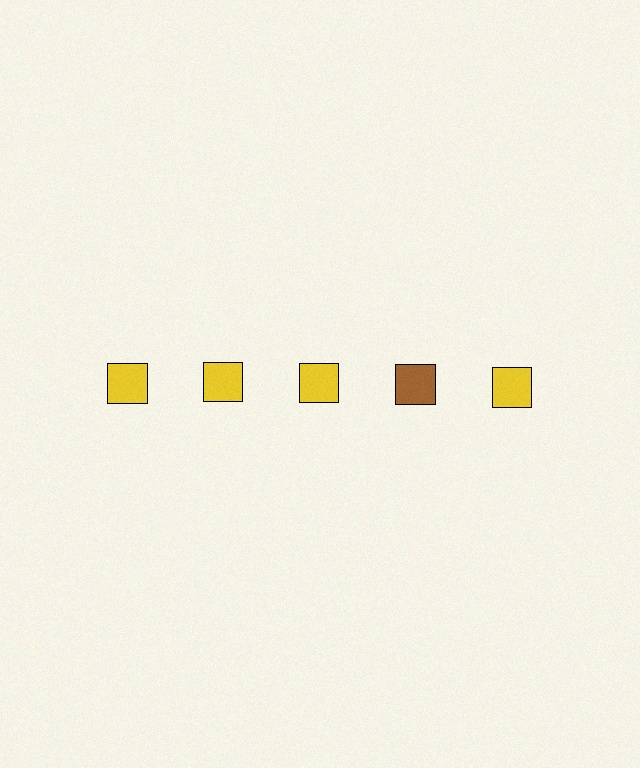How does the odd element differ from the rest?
It has a different color: brown instead of yellow.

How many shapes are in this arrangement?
There are 5 shapes arranged in a grid pattern.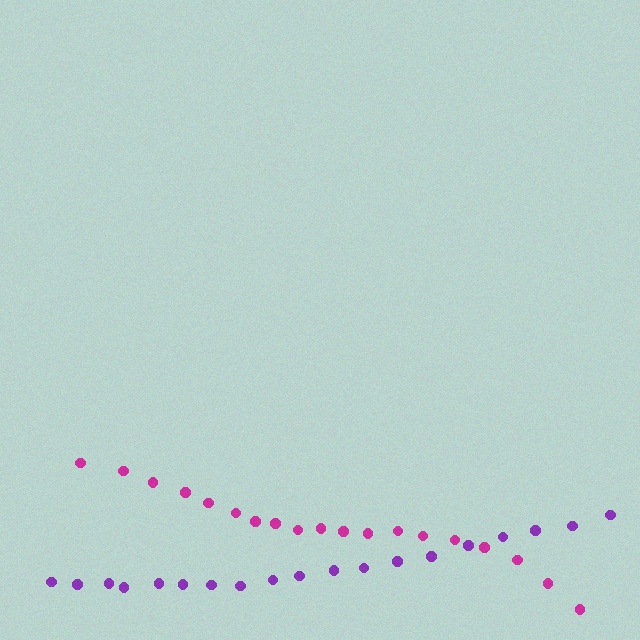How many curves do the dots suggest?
There are 2 distinct paths.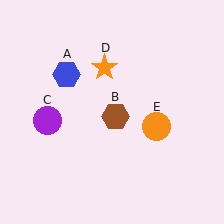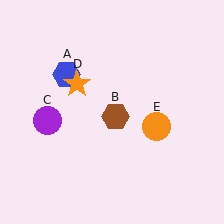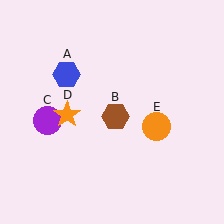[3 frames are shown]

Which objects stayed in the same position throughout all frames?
Blue hexagon (object A) and brown hexagon (object B) and purple circle (object C) and orange circle (object E) remained stationary.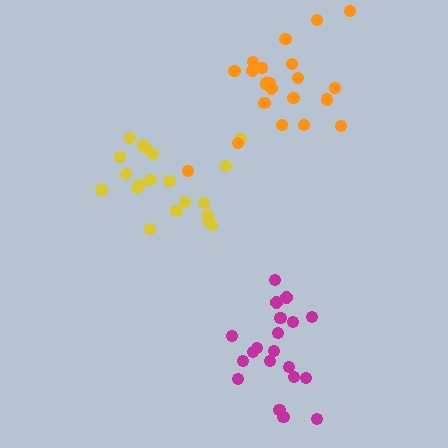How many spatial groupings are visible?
There are 3 spatial groupings.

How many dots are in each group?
Group 1: 20 dots, Group 2: 20 dots, Group 3: 21 dots (61 total).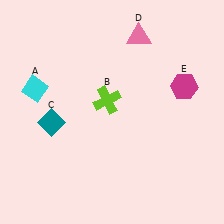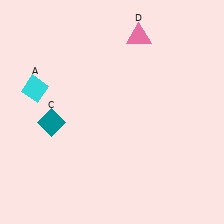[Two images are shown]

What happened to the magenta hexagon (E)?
The magenta hexagon (E) was removed in Image 2. It was in the top-right area of Image 1.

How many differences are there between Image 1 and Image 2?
There are 2 differences between the two images.